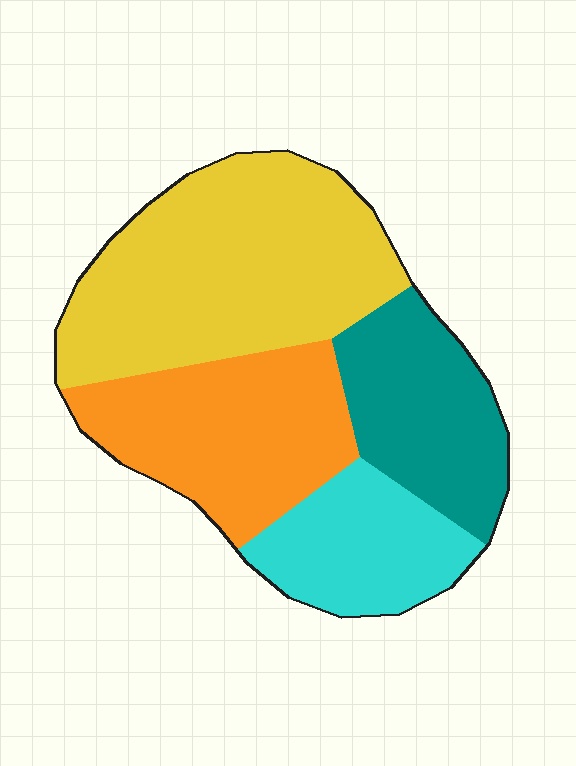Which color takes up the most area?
Yellow, at roughly 40%.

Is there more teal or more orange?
Orange.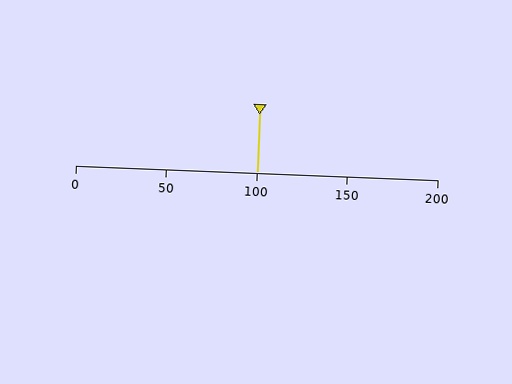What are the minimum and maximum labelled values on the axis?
The axis runs from 0 to 200.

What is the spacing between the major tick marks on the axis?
The major ticks are spaced 50 apart.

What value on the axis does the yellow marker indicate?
The marker indicates approximately 100.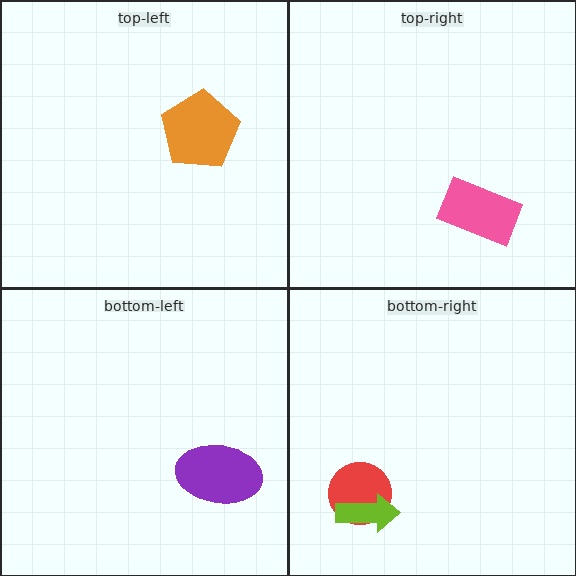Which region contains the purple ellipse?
The bottom-left region.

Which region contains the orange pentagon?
The top-left region.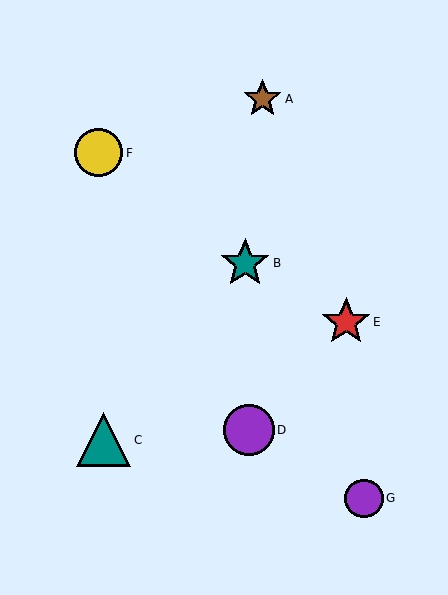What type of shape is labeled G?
Shape G is a purple circle.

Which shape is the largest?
The teal triangle (labeled C) is the largest.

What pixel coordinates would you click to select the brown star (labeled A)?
Click at (263, 99) to select the brown star A.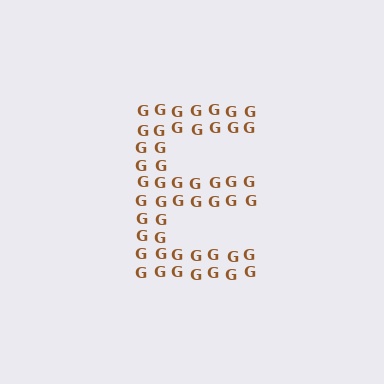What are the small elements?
The small elements are letter G's.